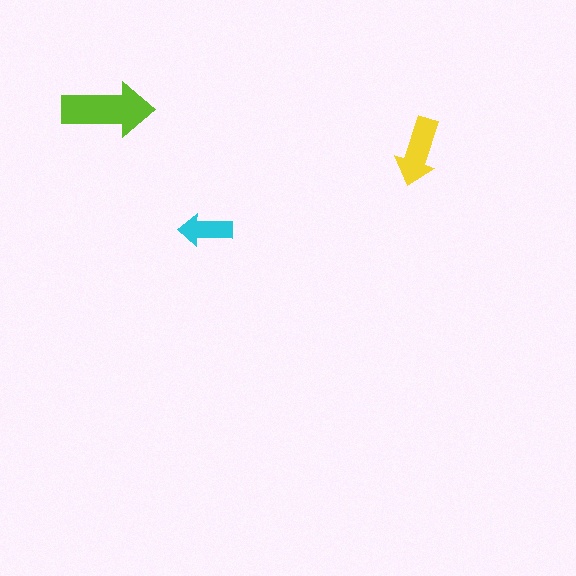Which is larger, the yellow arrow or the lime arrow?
The lime one.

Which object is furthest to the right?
The yellow arrow is rightmost.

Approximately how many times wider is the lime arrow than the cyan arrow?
About 1.5 times wider.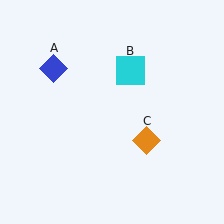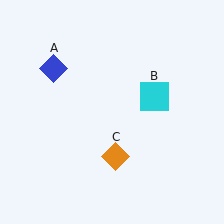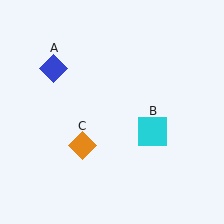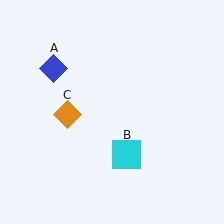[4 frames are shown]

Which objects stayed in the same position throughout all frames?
Blue diamond (object A) remained stationary.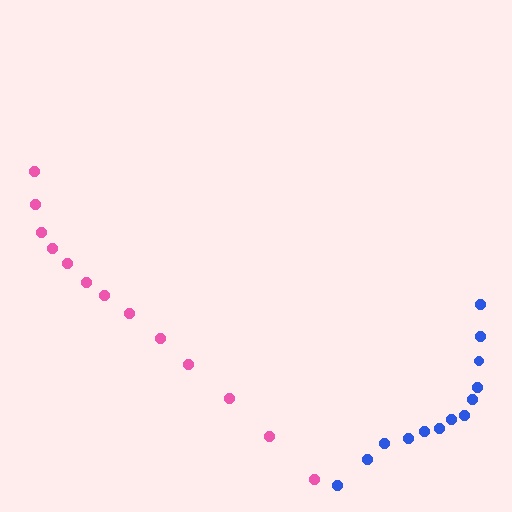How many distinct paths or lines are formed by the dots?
There are 2 distinct paths.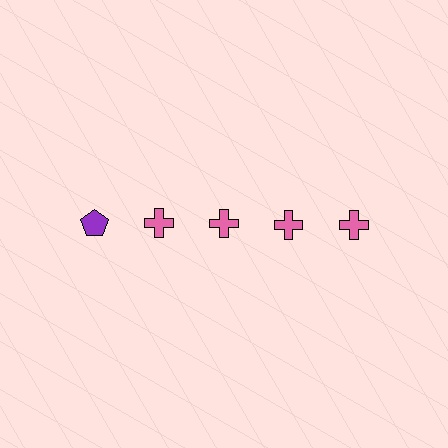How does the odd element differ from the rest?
It differs in both color (purple instead of pink) and shape (pentagon instead of cross).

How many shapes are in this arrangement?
There are 5 shapes arranged in a grid pattern.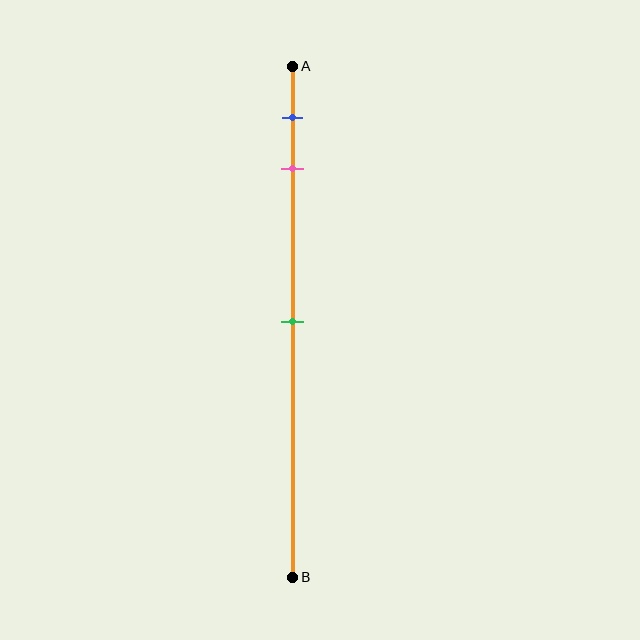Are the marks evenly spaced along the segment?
No, the marks are not evenly spaced.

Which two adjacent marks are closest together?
The blue and pink marks are the closest adjacent pair.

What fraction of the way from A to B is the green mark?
The green mark is approximately 50% (0.5) of the way from A to B.